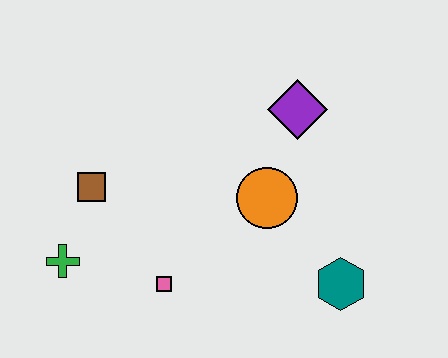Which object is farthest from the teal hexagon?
The green cross is farthest from the teal hexagon.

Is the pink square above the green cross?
No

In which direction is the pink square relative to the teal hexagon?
The pink square is to the left of the teal hexagon.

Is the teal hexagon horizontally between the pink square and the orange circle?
No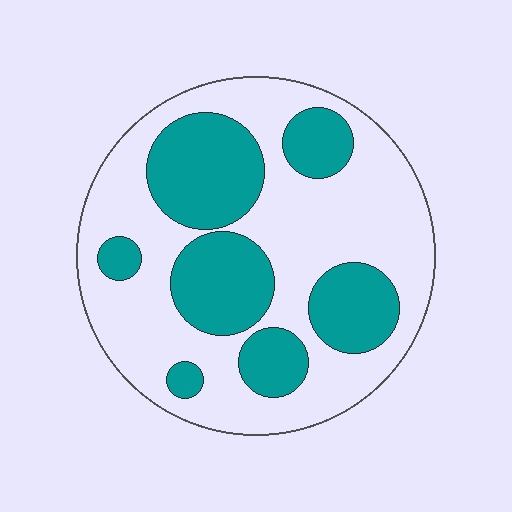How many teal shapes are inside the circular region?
7.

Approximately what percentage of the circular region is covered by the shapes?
Approximately 35%.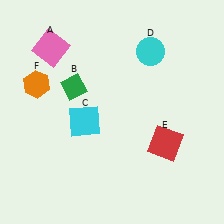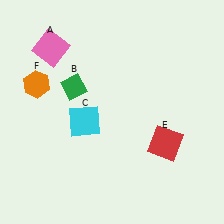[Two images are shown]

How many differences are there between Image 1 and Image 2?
There is 1 difference between the two images.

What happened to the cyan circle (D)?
The cyan circle (D) was removed in Image 2. It was in the top-right area of Image 1.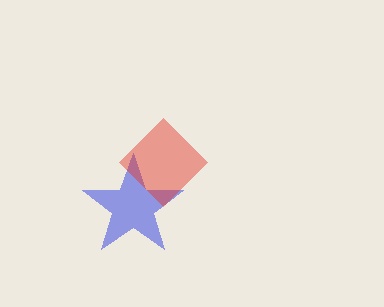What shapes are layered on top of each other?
The layered shapes are: a blue star, a red diamond.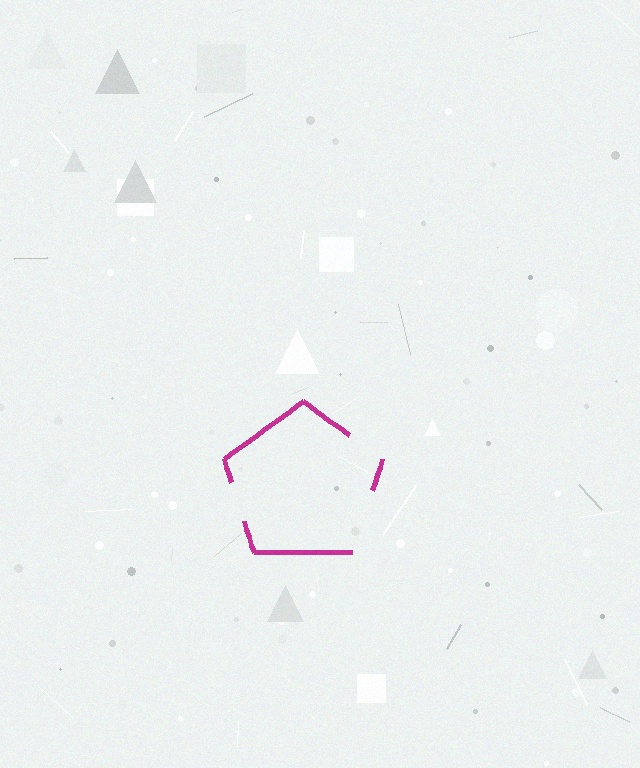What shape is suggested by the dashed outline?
The dashed outline suggests a pentagon.